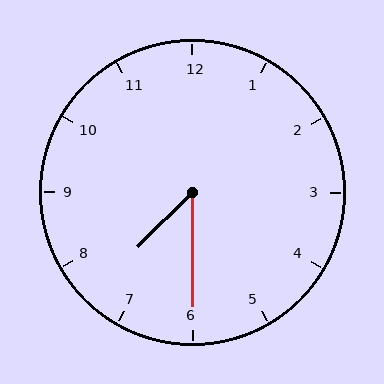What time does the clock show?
7:30.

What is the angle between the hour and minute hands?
Approximately 45 degrees.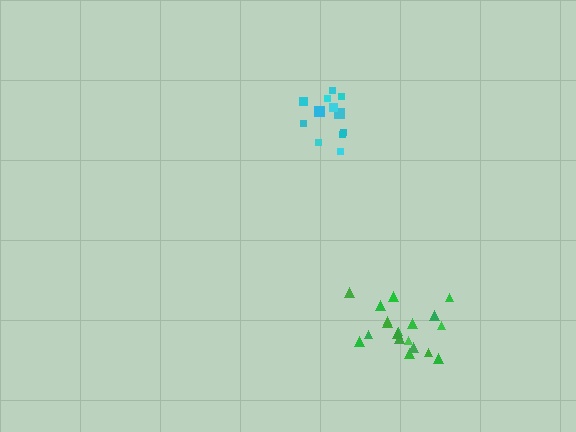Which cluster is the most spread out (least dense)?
Cyan.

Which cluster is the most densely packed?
Green.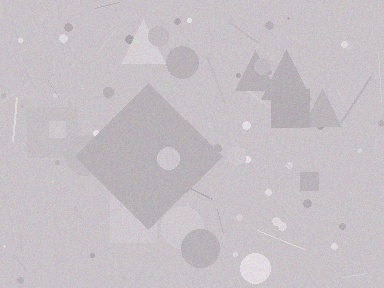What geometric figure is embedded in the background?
A diamond is embedded in the background.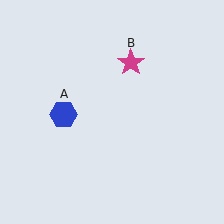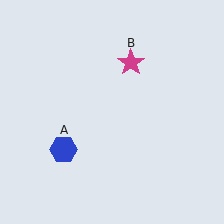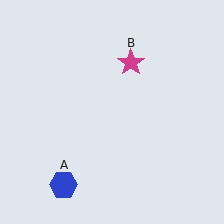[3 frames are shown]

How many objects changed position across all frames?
1 object changed position: blue hexagon (object A).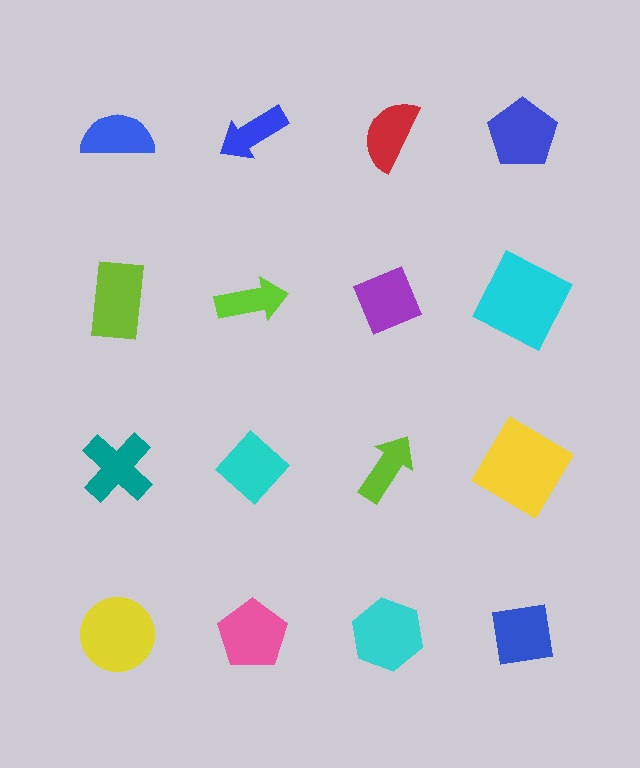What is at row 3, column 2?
A cyan diamond.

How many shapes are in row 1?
4 shapes.